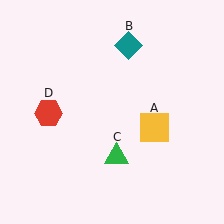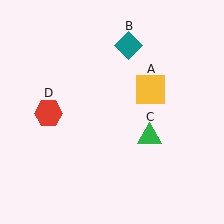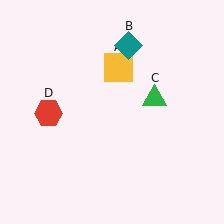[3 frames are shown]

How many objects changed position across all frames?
2 objects changed position: yellow square (object A), green triangle (object C).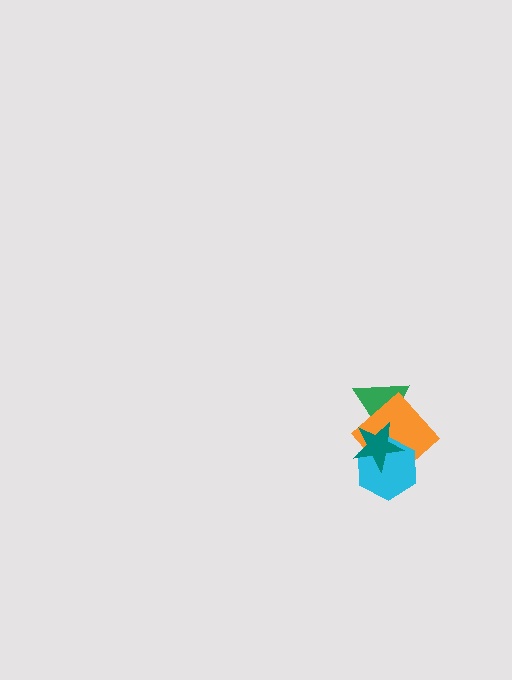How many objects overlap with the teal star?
3 objects overlap with the teal star.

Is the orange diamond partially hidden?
Yes, it is partially covered by another shape.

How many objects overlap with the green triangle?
2 objects overlap with the green triangle.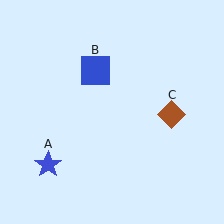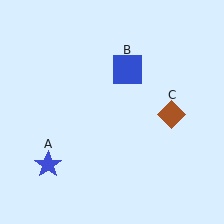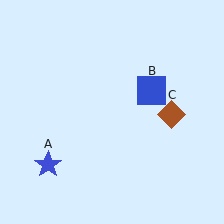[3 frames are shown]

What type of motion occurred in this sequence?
The blue square (object B) rotated clockwise around the center of the scene.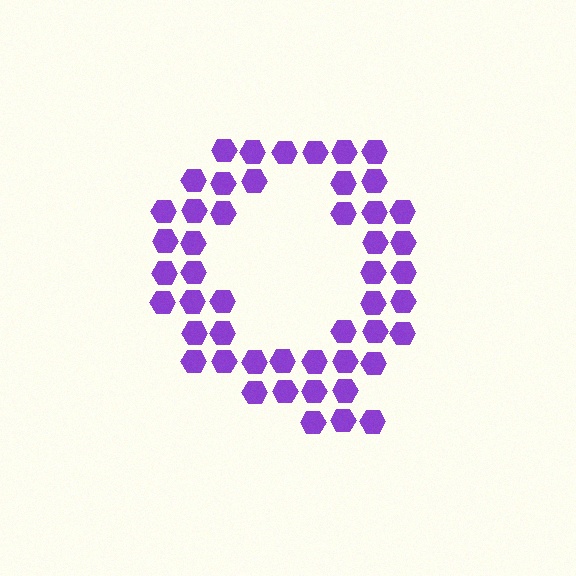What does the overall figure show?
The overall figure shows the letter Q.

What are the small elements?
The small elements are hexagons.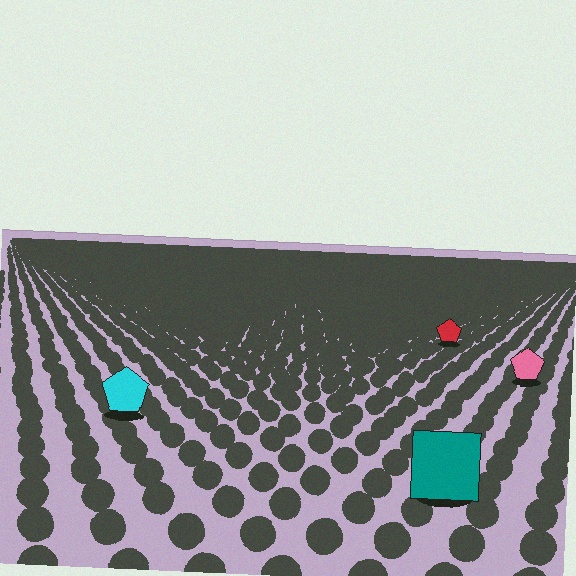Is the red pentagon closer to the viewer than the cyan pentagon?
No. The cyan pentagon is closer — you can tell from the texture gradient: the ground texture is coarser near it.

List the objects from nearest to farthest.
From nearest to farthest: the teal square, the cyan pentagon, the pink pentagon, the red pentagon.